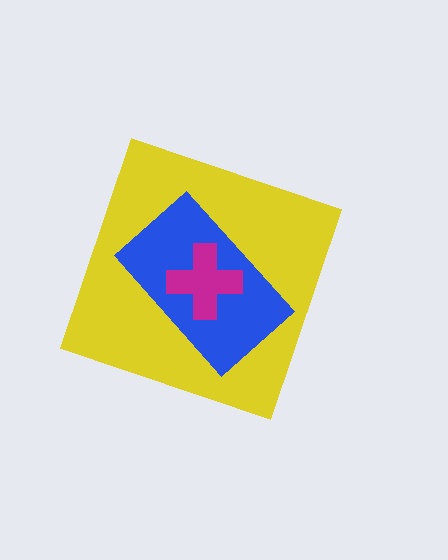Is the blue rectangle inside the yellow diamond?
Yes.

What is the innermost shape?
The magenta cross.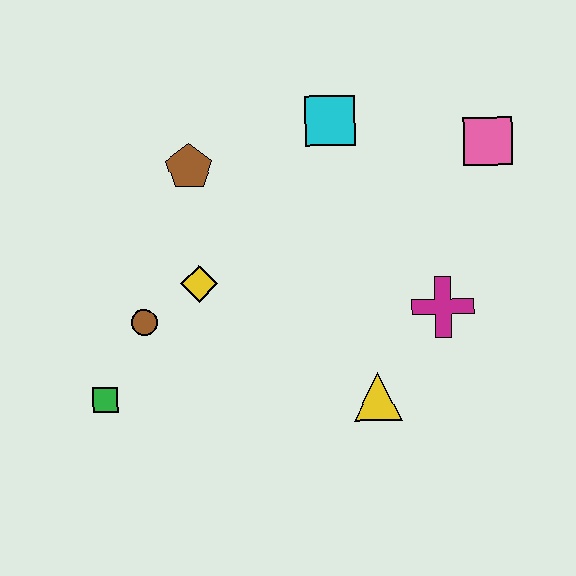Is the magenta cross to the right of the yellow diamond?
Yes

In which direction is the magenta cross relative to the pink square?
The magenta cross is below the pink square.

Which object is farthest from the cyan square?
The green square is farthest from the cyan square.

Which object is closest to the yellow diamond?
The brown circle is closest to the yellow diamond.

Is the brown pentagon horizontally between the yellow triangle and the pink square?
No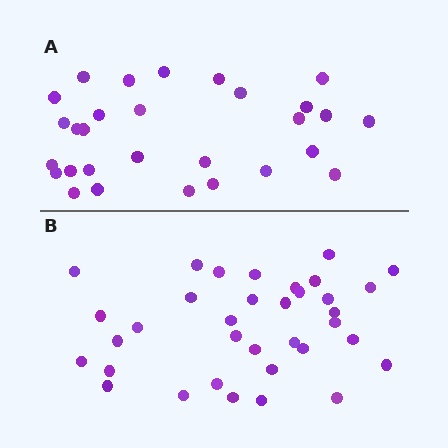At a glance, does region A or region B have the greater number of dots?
Region B (the bottom region) has more dots.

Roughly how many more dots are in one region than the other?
Region B has about 6 more dots than region A.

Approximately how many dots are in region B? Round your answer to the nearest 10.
About 40 dots. (The exact count is 35, which rounds to 40.)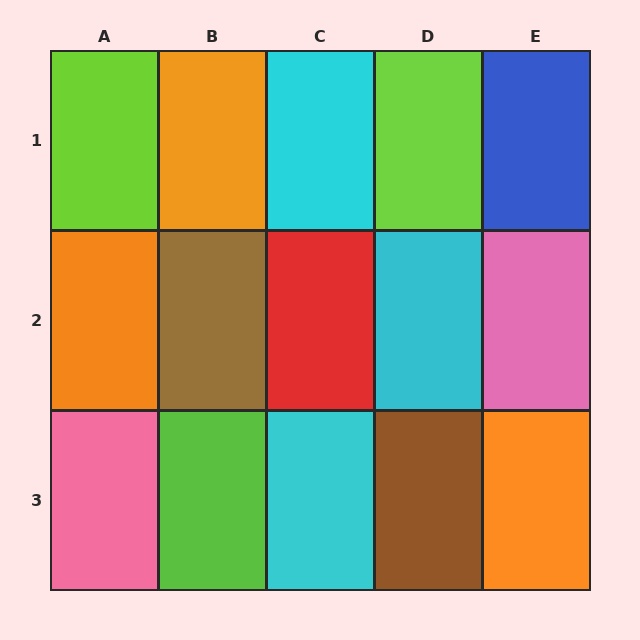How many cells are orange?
3 cells are orange.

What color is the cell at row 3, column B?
Lime.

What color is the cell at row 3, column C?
Cyan.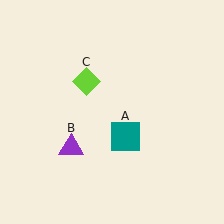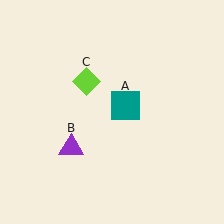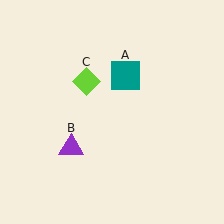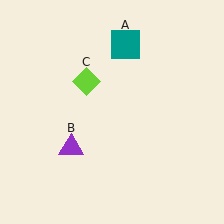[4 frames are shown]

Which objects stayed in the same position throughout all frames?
Purple triangle (object B) and lime diamond (object C) remained stationary.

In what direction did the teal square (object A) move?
The teal square (object A) moved up.